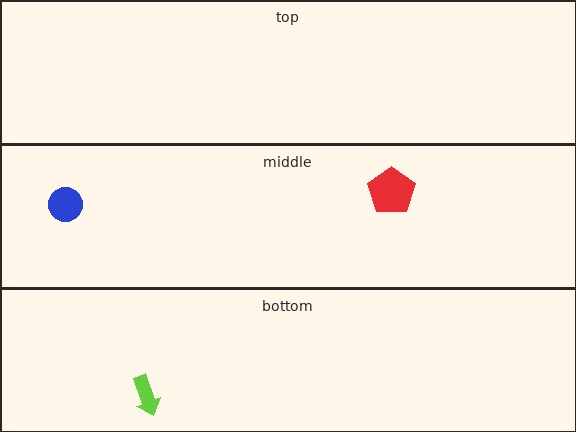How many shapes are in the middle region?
2.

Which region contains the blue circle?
The middle region.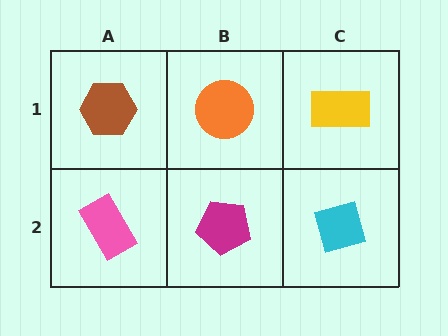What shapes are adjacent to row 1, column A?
A pink rectangle (row 2, column A), an orange circle (row 1, column B).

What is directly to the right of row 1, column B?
A yellow rectangle.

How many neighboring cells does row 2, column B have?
3.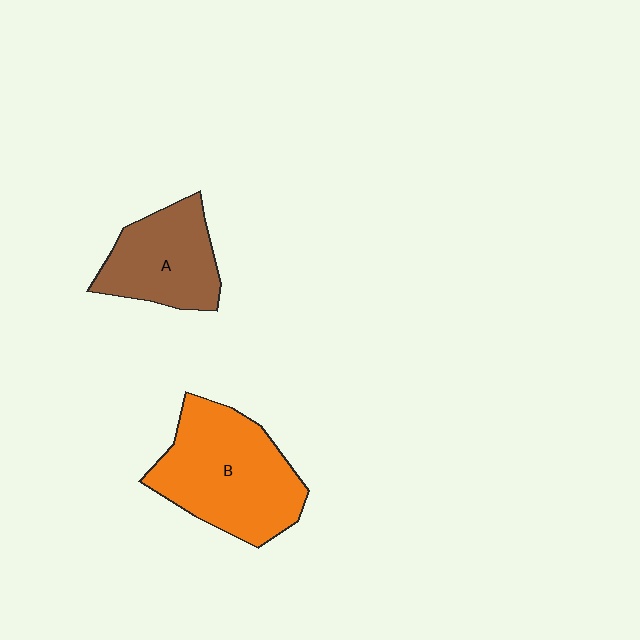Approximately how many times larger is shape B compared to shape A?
Approximately 1.5 times.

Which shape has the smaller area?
Shape A (brown).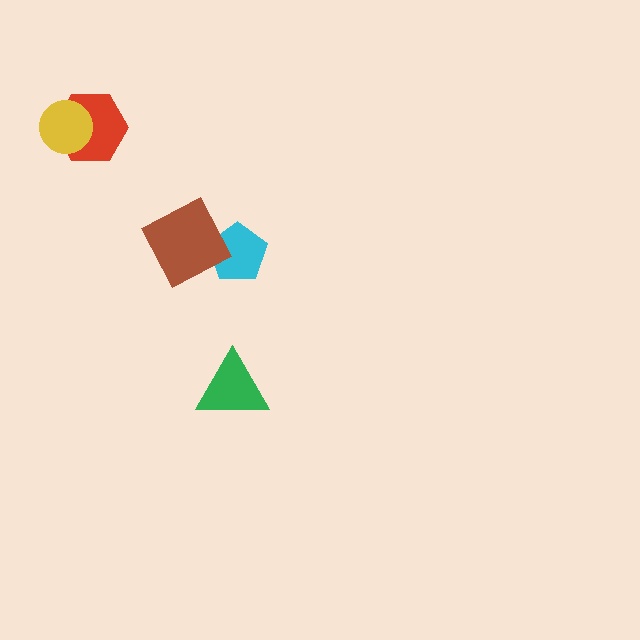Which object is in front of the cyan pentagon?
The brown diamond is in front of the cyan pentagon.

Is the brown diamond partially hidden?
No, no other shape covers it.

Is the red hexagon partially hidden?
Yes, it is partially covered by another shape.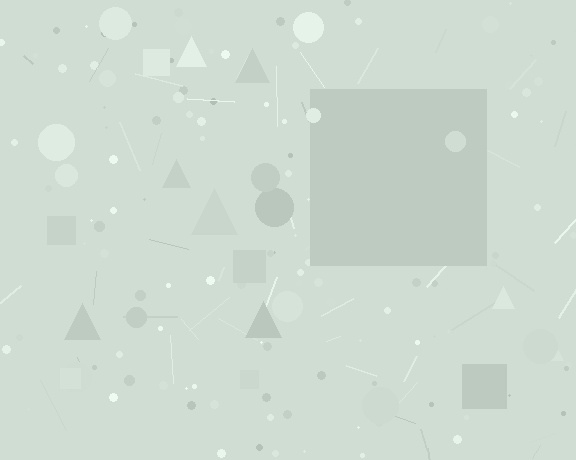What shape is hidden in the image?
A square is hidden in the image.